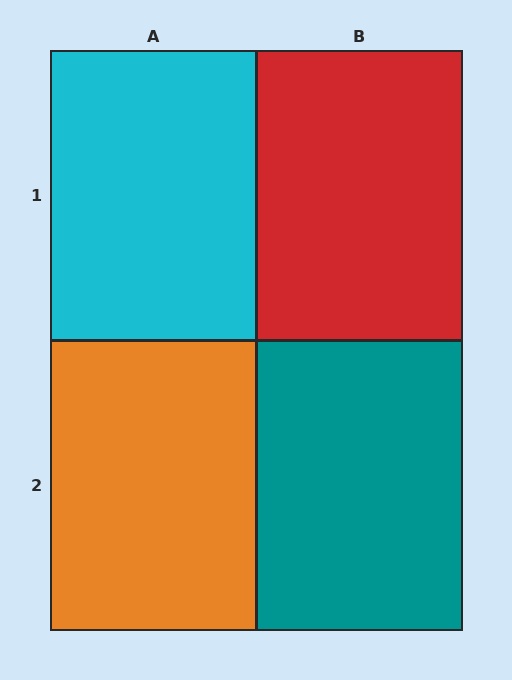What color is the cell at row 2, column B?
Teal.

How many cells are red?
1 cell is red.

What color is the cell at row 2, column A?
Orange.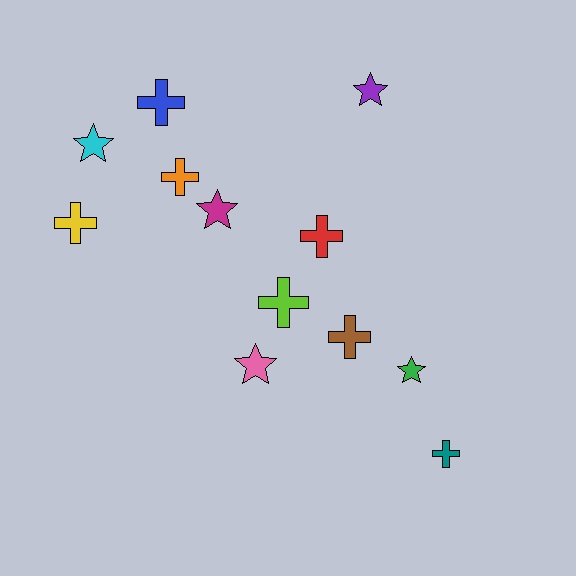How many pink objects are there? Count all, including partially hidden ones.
There is 1 pink object.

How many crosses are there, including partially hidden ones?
There are 7 crosses.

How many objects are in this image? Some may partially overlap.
There are 12 objects.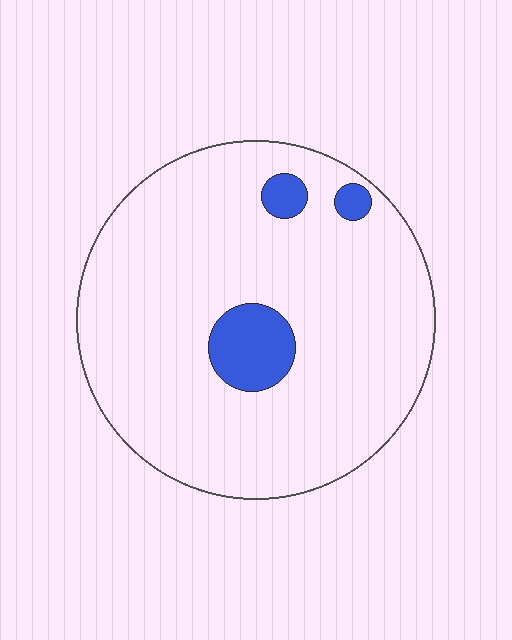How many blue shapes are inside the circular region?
3.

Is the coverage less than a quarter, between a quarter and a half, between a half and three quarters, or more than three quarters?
Less than a quarter.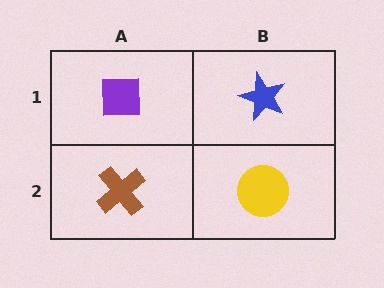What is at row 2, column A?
A brown cross.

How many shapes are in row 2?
2 shapes.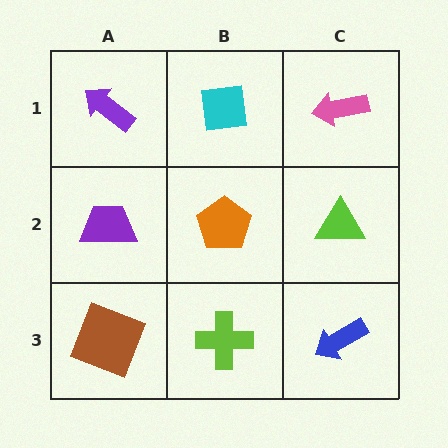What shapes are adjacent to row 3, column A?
A purple trapezoid (row 2, column A), a lime cross (row 3, column B).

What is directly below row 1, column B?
An orange pentagon.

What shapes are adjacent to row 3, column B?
An orange pentagon (row 2, column B), a brown square (row 3, column A), a blue arrow (row 3, column C).